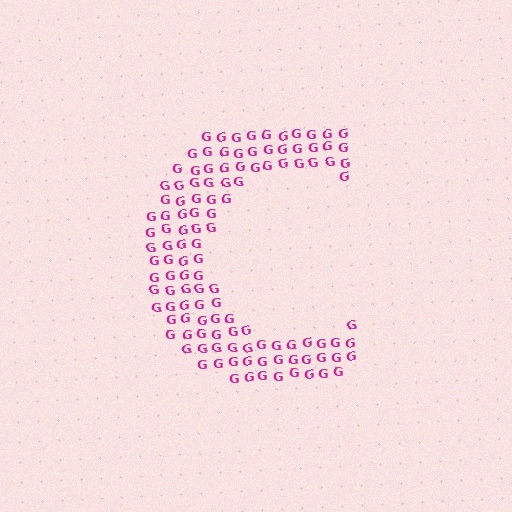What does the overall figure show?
The overall figure shows the letter C.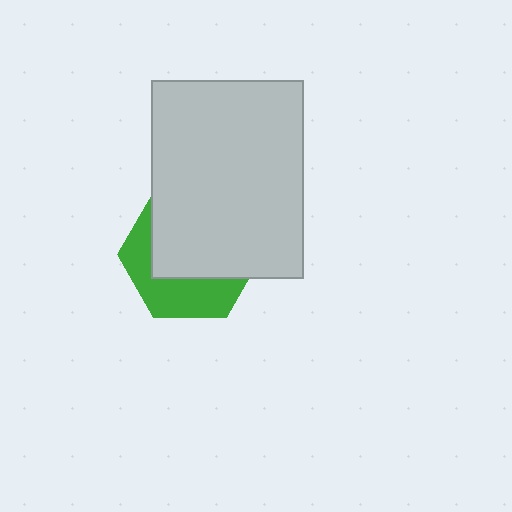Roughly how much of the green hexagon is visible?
A small part of it is visible (roughly 39%).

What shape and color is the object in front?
The object in front is a light gray rectangle.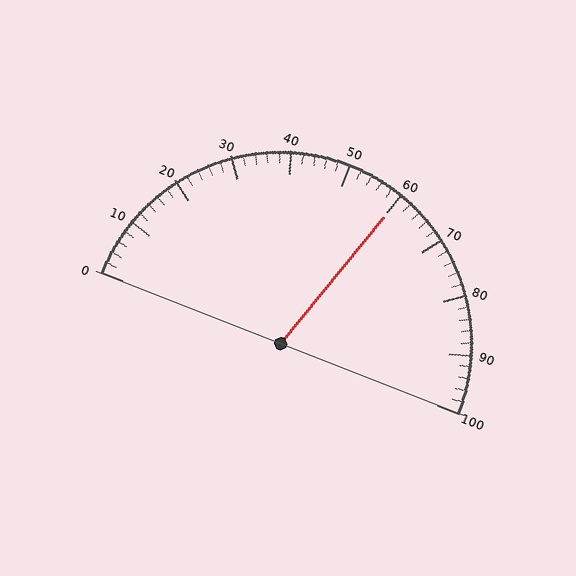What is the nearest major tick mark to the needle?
The nearest major tick mark is 60.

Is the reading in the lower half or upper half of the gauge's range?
The reading is in the upper half of the range (0 to 100).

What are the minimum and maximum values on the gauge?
The gauge ranges from 0 to 100.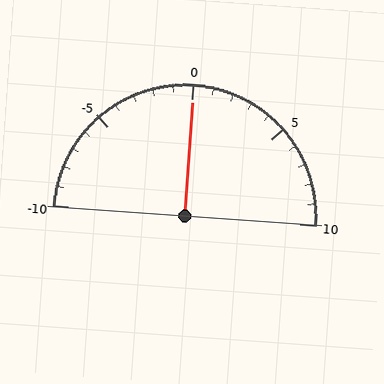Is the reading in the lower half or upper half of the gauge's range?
The reading is in the upper half of the range (-10 to 10).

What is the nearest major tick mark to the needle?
The nearest major tick mark is 0.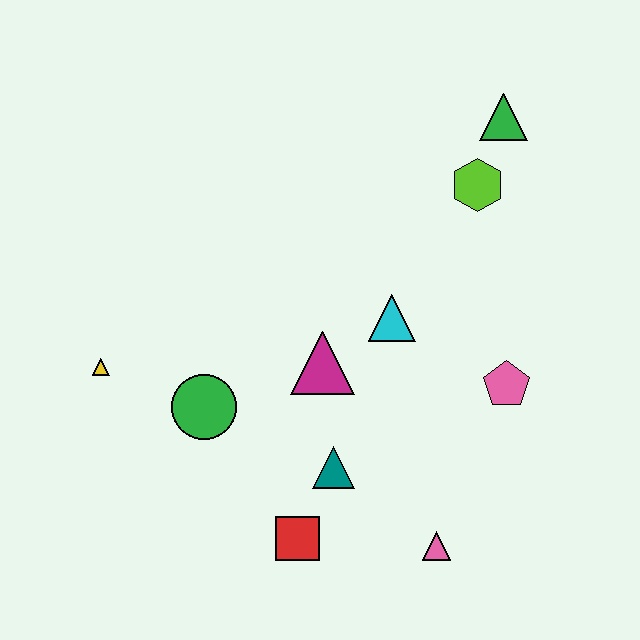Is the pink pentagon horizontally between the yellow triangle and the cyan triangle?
No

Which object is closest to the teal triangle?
The red square is closest to the teal triangle.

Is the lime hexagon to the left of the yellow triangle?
No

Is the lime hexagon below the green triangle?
Yes